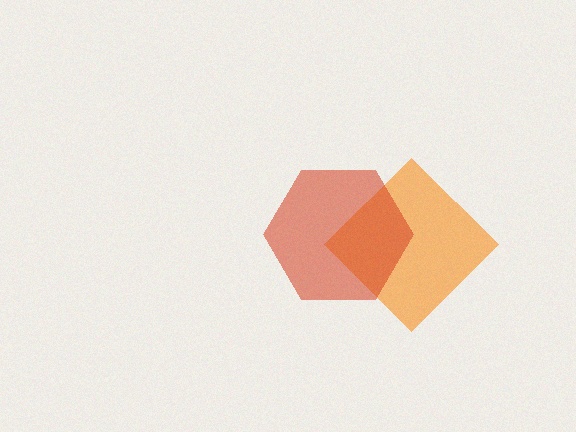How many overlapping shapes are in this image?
There are 2 overlapping shapes in the image.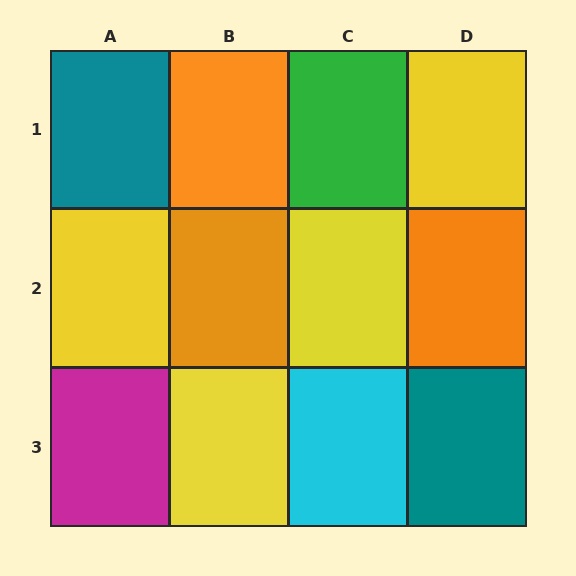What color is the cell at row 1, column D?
Yellow.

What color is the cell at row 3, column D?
Teal.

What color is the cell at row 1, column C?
Green.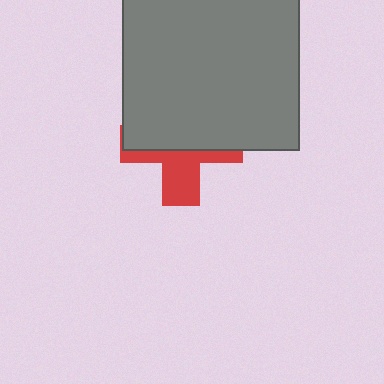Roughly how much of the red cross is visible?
A small part of it is visible (roughly 39%).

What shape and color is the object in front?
The object in front is a gray rectangle.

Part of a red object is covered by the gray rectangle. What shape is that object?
It is a cross.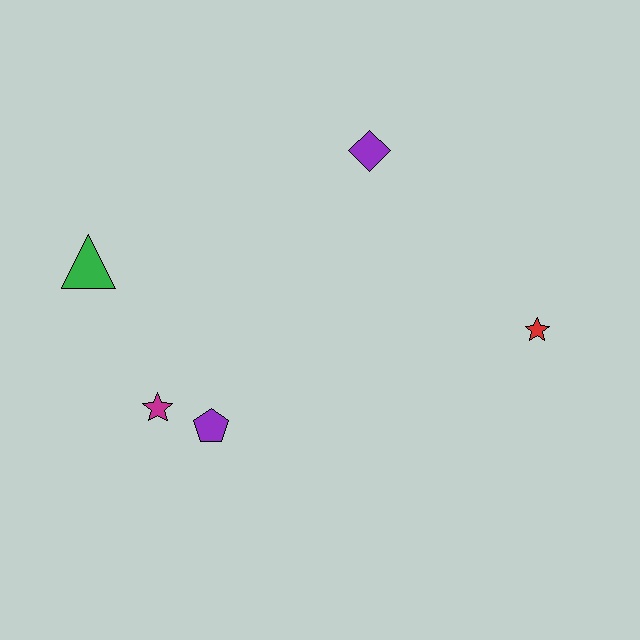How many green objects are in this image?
There is 1 green object.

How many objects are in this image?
There are 5 objects.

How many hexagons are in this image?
There are no hexagons.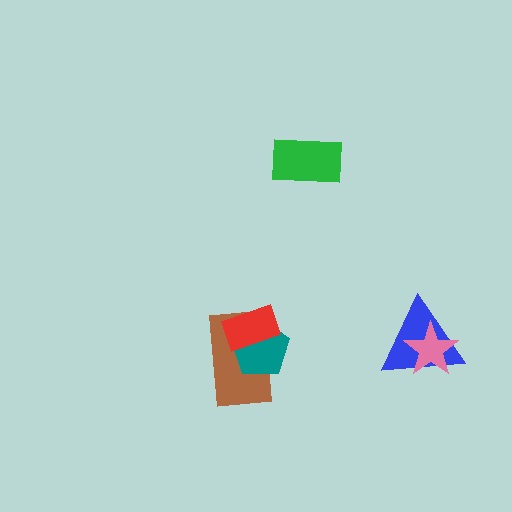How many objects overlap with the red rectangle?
2 objects overlap with the red rectangle.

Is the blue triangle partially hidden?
Yes, it is partially covered by another shape.